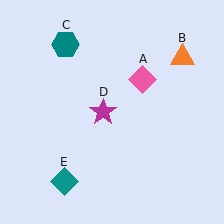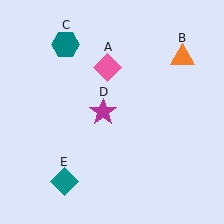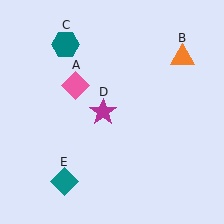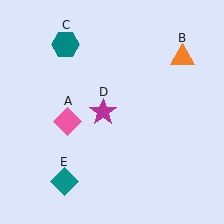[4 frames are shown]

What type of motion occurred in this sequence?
The pink diamond (object A) rotated counterclockwise around the center of the scene.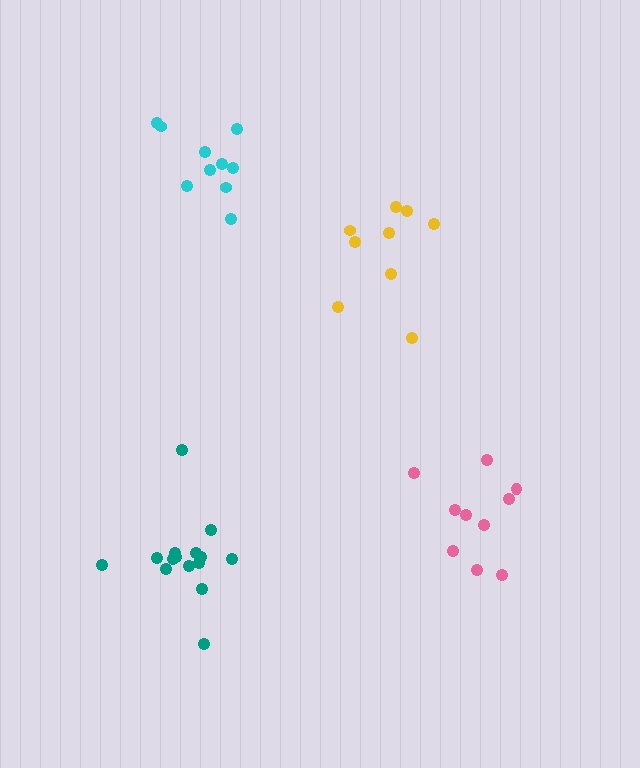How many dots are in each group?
Group 1: 9 dots, Group 2: 10 dots, Group 3: 15 dots, Group 4: 10 dots (44 total).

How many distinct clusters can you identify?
There are 4 distinct clusters.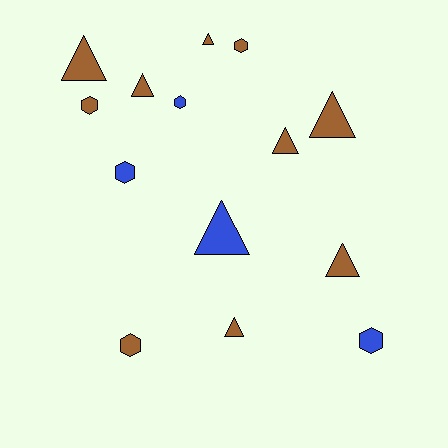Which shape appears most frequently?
Triangle, with 8 objects.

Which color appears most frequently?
Brown, with 10 objects.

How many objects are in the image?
There are 14 objects.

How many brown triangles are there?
There are 7 brown triangles.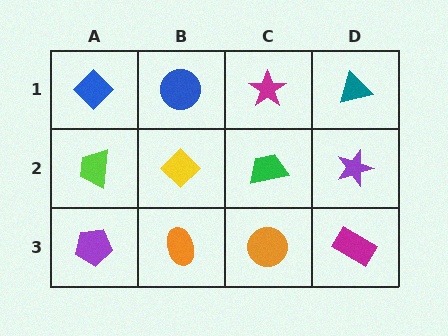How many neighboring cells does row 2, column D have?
3.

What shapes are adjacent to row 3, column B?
A yellow diamond (row 2, column B), a purple pentagon (row 3, column A), an orange circle (row 3, column C).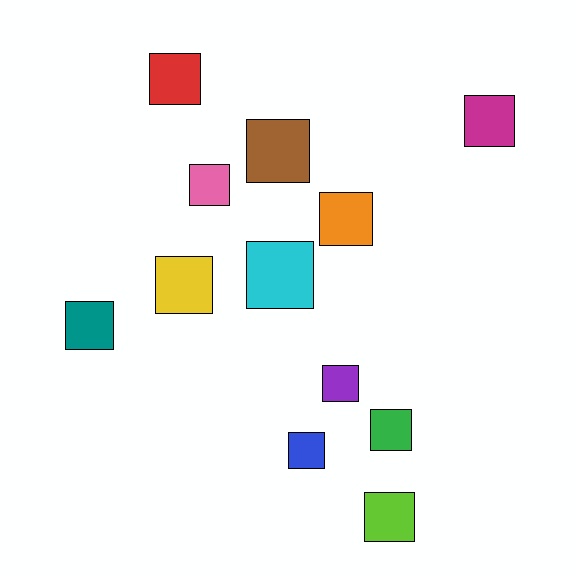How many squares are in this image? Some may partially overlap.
There are 12 squares.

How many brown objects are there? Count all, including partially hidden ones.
There is 1 brown object.